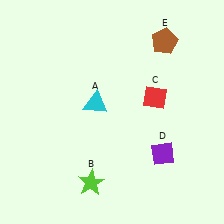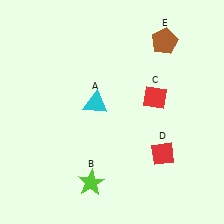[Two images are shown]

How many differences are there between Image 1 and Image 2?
There is 1 difference between the two images.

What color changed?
The diamond (D) changed from purple in Image 1 to red in Image 2.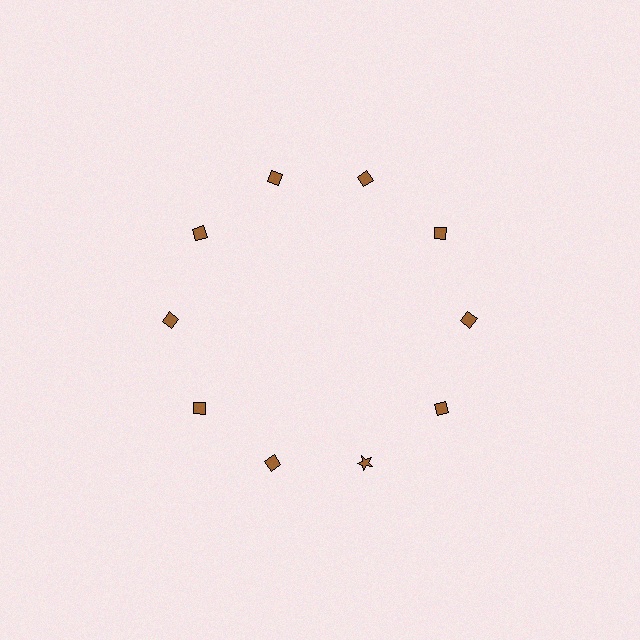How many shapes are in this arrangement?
There are 10 shapes arranged in a ring pattern.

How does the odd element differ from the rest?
It has a different shape: star instead of diamond.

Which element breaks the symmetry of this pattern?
The brown star at roughly the 5 o'clock position breaks the symmetry. All other shapes are brown diamonds.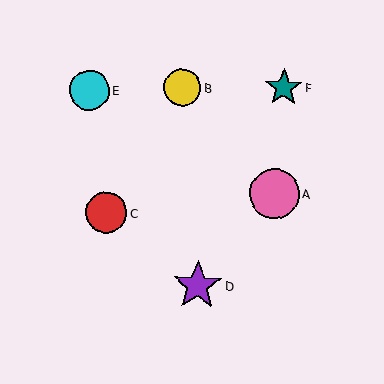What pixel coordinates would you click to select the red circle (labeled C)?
Click at (107, 213) to select the red circle C.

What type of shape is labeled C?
Shape C is a red circle.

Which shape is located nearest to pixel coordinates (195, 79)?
The yellow circle (labeled B) at (182, 88) is nearest to that location.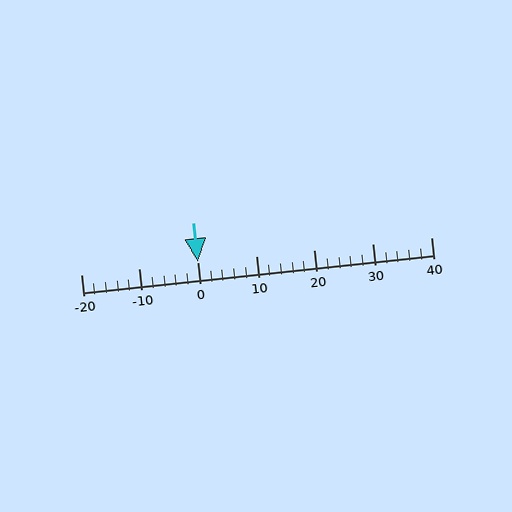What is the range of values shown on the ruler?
The ruler shows values from -20 to 40.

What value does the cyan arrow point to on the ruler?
The cyan arrow points to approximately 0.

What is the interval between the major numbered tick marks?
The major tick marks are spaced 10 units apart.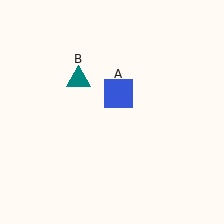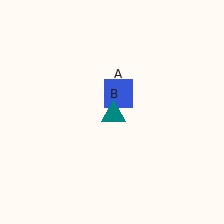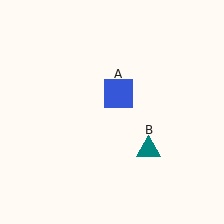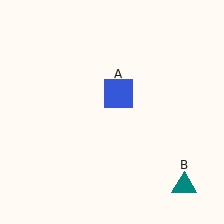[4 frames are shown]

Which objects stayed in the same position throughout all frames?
Blue square (object A) remained stationary.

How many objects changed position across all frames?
1 object changed position: teal triangle (object B).